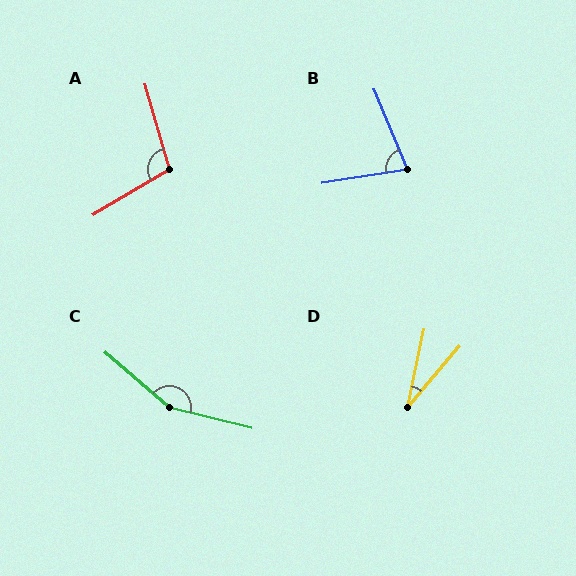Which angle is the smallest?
D, at approximately 29 degrees.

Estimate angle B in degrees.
Approximately 76 degrees.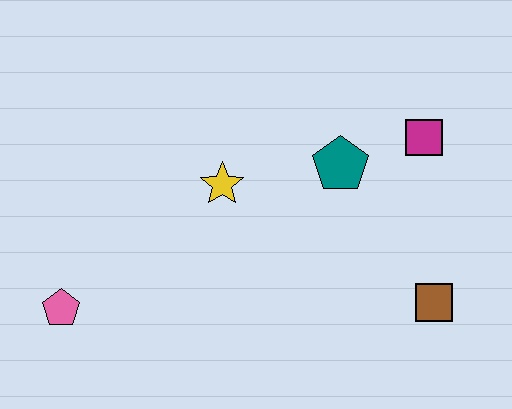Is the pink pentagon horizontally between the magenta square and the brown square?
No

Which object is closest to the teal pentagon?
The magenta square is closest to the teal pentagon.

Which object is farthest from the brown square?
The pink pentagon is farthest from the brown square.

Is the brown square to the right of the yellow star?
Yes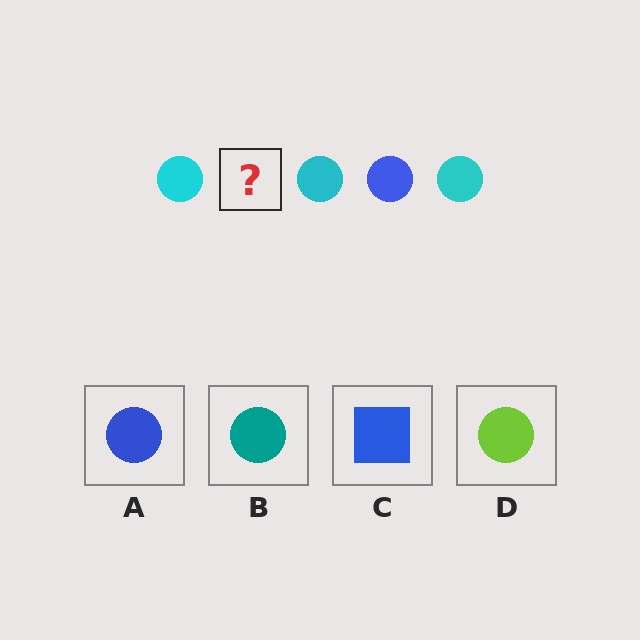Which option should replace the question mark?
Option A.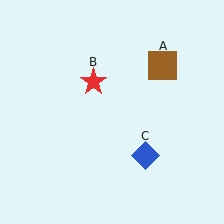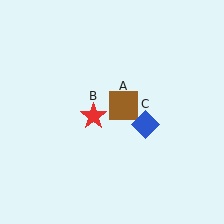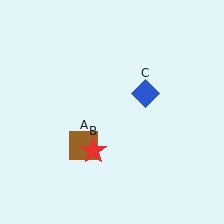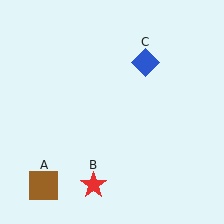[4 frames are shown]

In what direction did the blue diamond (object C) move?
The blue diamond (object C) moved up.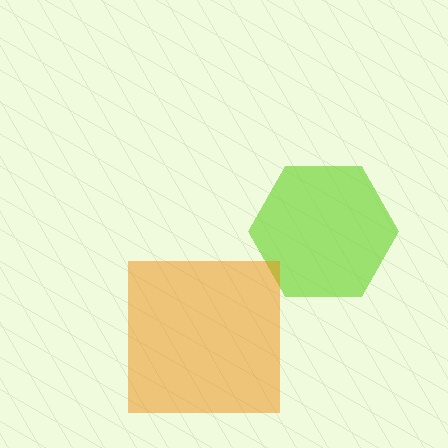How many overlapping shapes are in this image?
There are 2 overlapping shapes in the image.